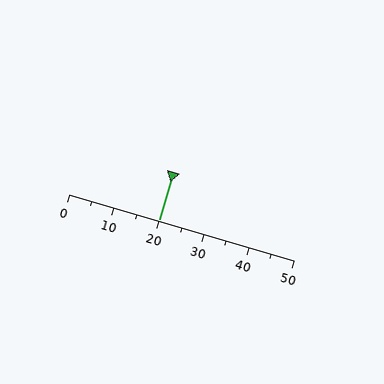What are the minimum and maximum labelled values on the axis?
The axis runs from 0 to 50.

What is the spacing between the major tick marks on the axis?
The major ticks are spaced 10 apart.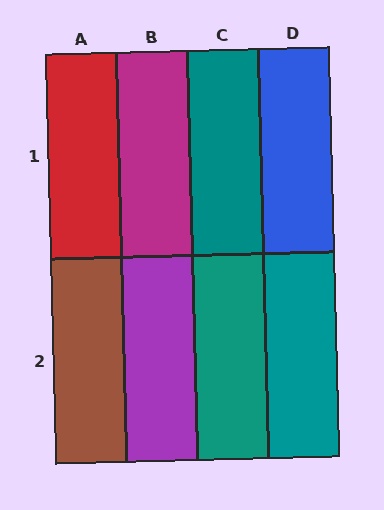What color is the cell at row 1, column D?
Blue.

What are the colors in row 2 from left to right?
Brown, purple, teal, teal.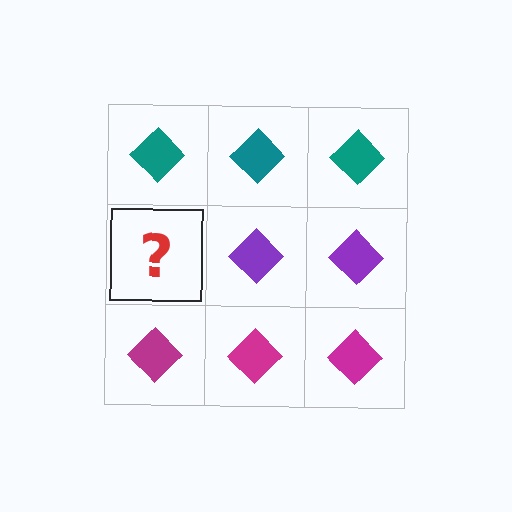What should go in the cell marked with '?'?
The missing cell should contain a purple diamond.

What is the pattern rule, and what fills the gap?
The rule is that each row has a consistent color. The gap should be filled with a purple diamond.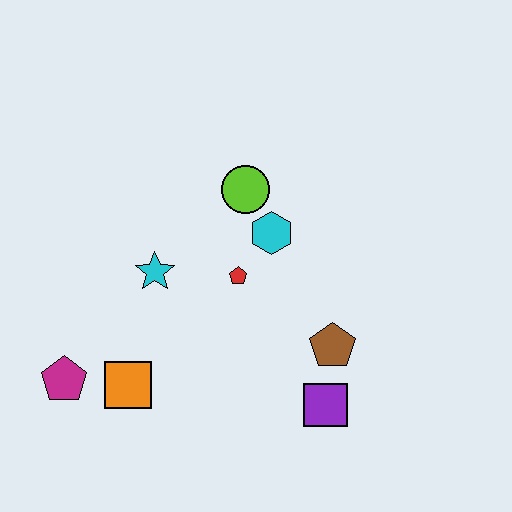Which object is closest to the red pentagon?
The cyan hexagon is closest to the red pentagon.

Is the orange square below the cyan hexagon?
Yes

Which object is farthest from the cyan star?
The purple square is farthest from the cyan star.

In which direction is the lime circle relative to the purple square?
The lime circle is above the purple square.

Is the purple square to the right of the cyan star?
Yes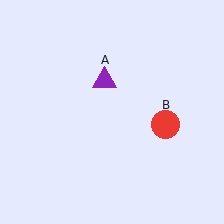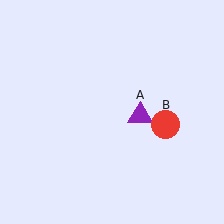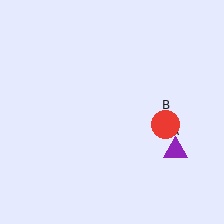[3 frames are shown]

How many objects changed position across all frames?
1 object changed position: purple triangle (object A).